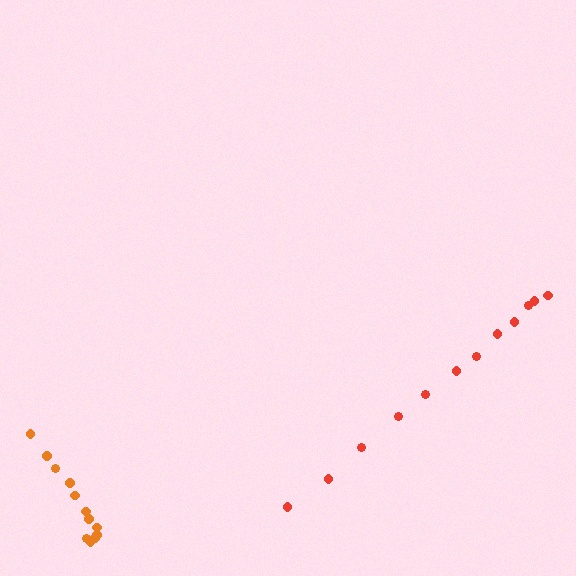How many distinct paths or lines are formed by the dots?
There are 2 distinct paths.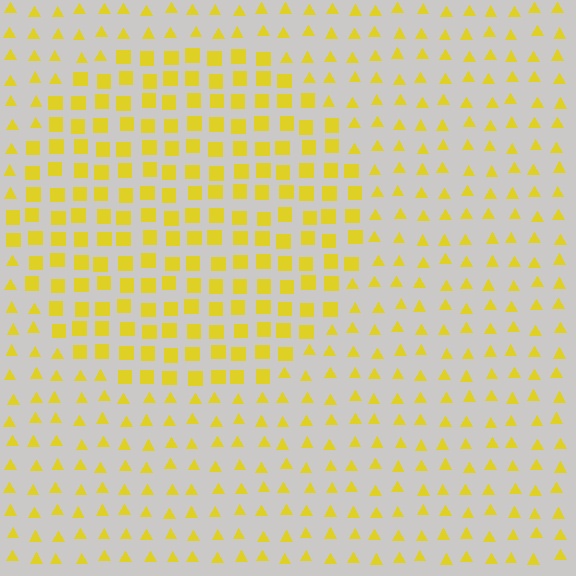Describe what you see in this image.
The image is filled with small yellow elements arranged in a uniform grid. A circle-shaped region contains squares, while the surrounding area contains triangles. The boundary is defined purely by the change in element shape.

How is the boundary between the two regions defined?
The boundary is defined by a change in element shape: squares inside vs. triangles outside. All elements share the same color and spacing.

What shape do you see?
I see a circle.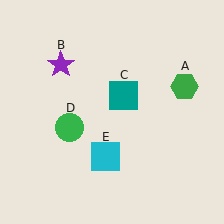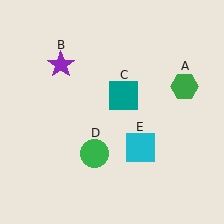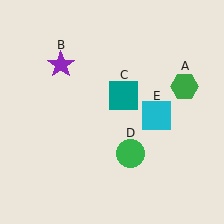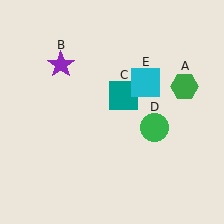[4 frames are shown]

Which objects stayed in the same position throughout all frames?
Green hexagon (object A) and purple star (object B) and teal square (object C) remained stationary.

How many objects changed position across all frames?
2 objects changed position: green circle (object D), cyan square (object E).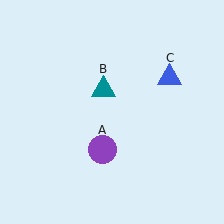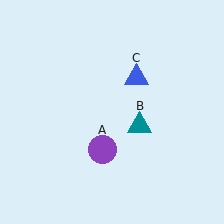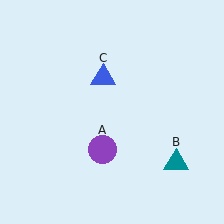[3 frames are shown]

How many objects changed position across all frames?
2 objects changed position: teal triangle (object B), blue triangle (object C).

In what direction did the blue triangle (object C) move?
The blue triangle (object C) moved left.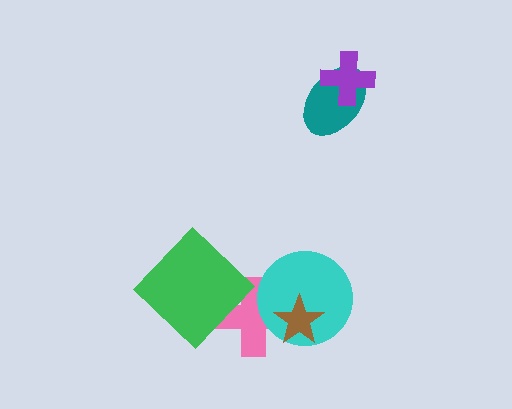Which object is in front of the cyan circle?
The brown star is in front of the cyan circle.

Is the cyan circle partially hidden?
Yes, it is partially covered by another shape.